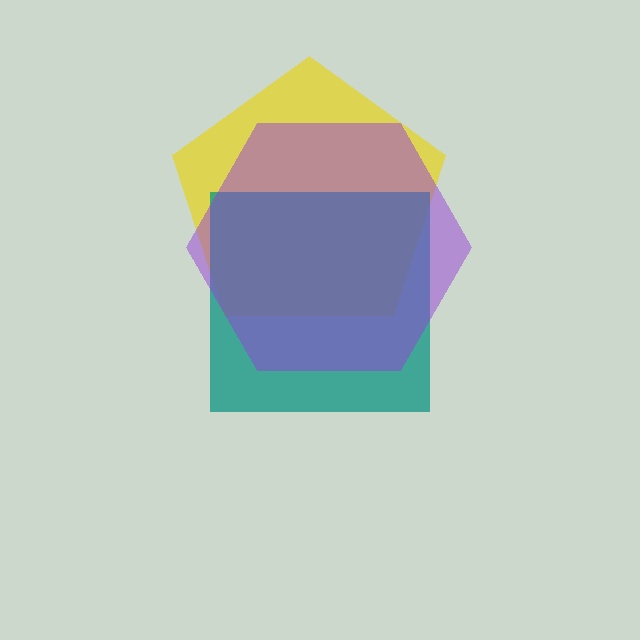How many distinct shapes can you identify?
There are 3 distinct shapes: a yellow pentagon, a teal square, a purple hexagon.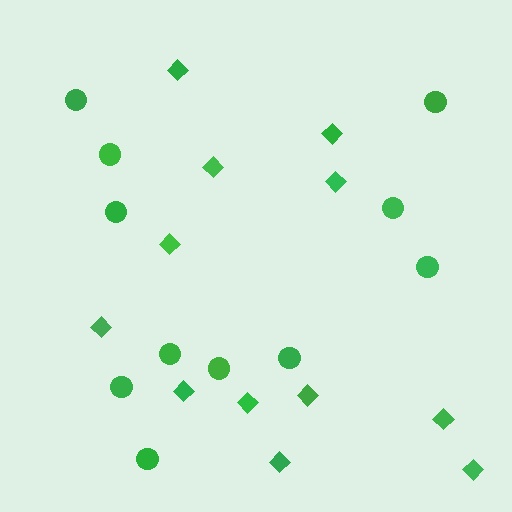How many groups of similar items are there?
There are 2 groups: one group of diamonds (12) and one group of circles (11).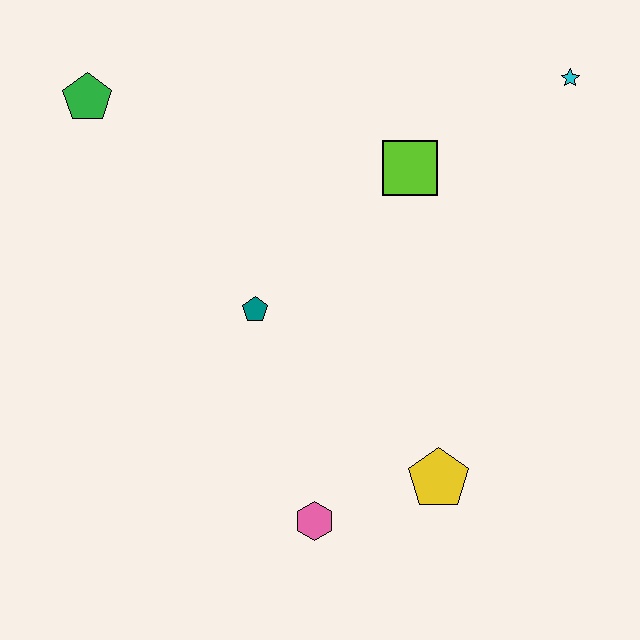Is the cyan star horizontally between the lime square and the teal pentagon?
No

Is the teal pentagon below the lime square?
Yes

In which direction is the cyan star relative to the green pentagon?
The cyan star is to the right of the green pentagon.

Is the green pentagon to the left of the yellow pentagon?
Yes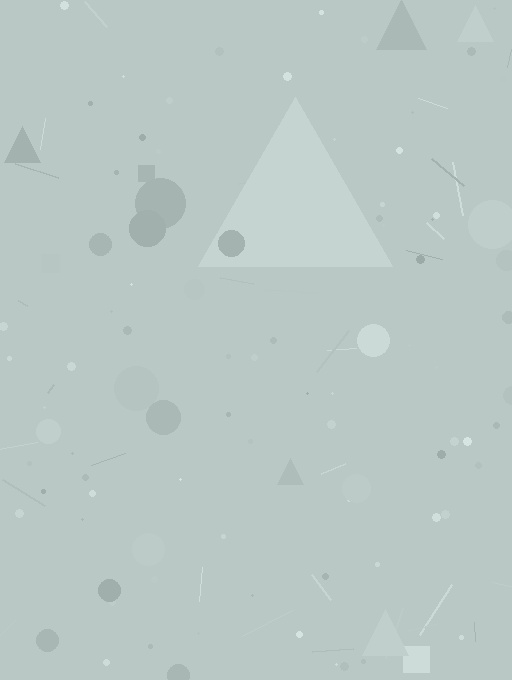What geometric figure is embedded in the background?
A triangle is embedded in the background.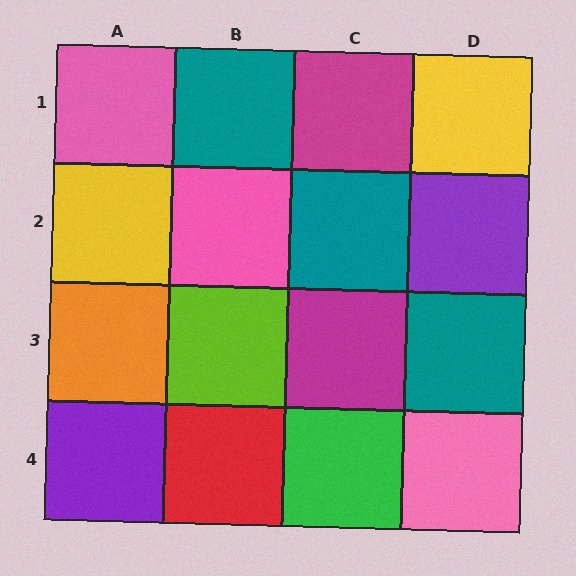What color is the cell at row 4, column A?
Purple.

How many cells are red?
1 cell is red.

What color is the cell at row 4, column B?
Red.